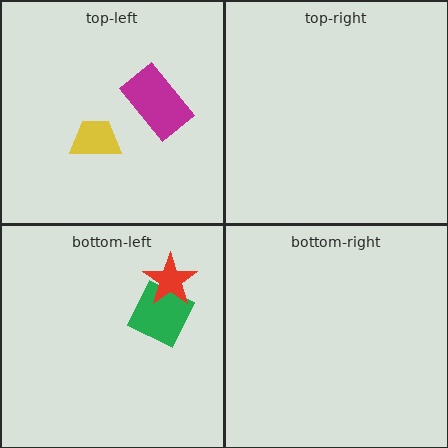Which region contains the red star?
The bottom-left region.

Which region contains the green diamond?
The bottom-left region.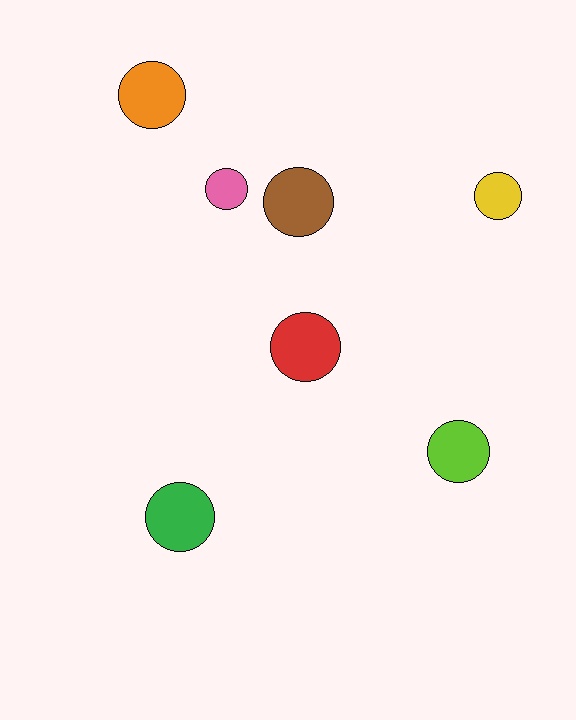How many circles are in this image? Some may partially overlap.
There are 7 circles.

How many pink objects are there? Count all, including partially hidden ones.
There is 1 pink object.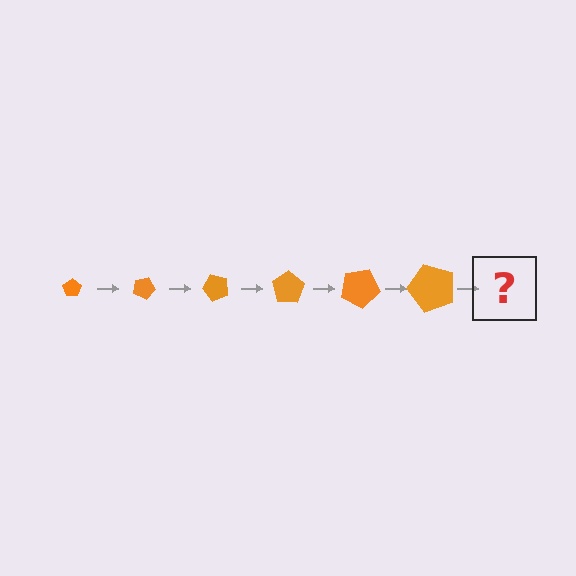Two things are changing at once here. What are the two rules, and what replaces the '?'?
The two rules are that the pentagon grows larger each step and it rotates 25 degrees each step. The '?' should be a pentagon, larger than the previous one and rotated 150 degrees from the start.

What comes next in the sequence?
The next element should be a pentagon, larger than the previous one and rotated 150 degrees from the start.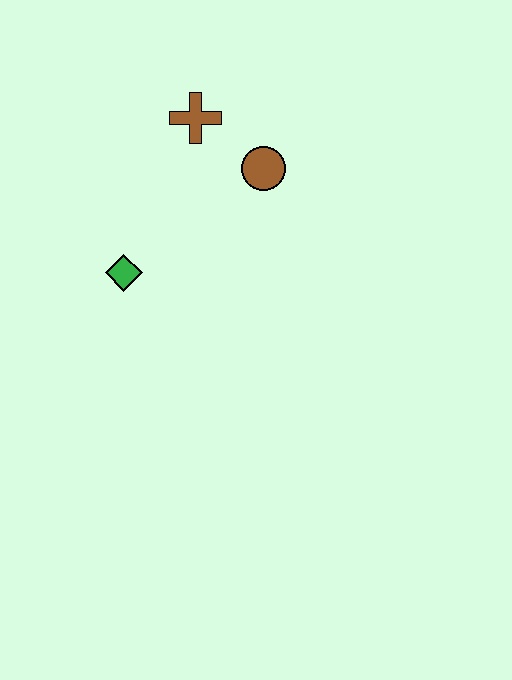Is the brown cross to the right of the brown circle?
No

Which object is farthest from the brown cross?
The green diamond is farthest from the brown cross.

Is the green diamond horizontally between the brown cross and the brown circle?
No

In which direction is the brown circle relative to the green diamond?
The brown circle is to the right of the green diamond.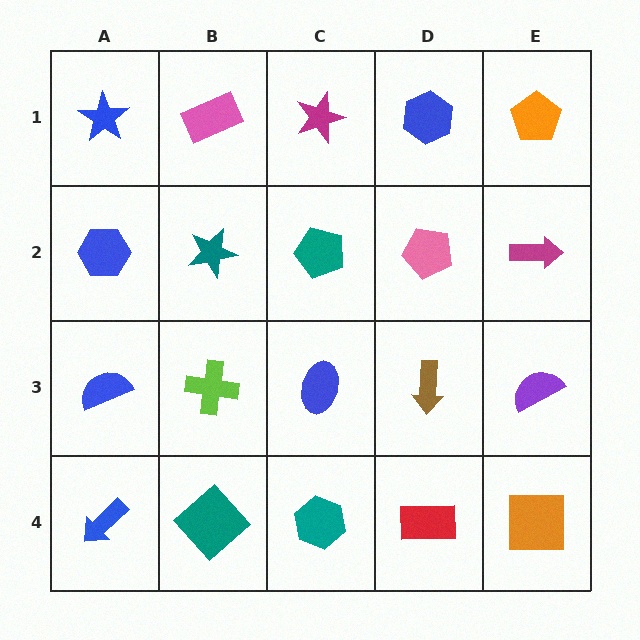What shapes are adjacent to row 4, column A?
A blue semicircle (row 3, column A), a teal diamond (row 4, column B).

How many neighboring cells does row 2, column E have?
3.